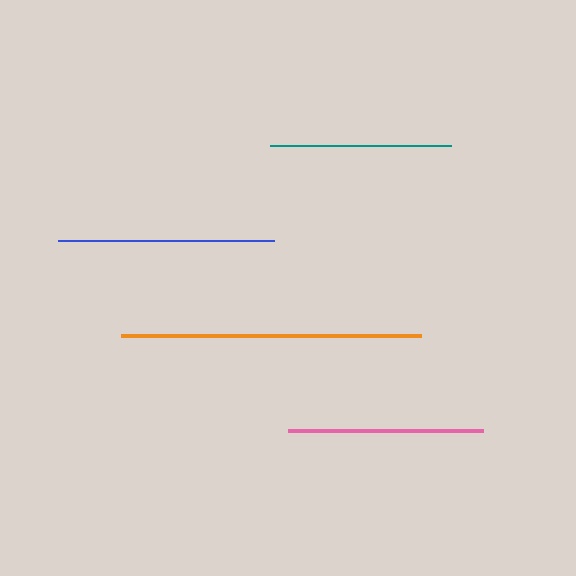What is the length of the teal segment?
The teal segment is approximately 181 pixels long.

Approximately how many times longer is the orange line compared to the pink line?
The orange line is approximately 1.5 times the length of the pink line.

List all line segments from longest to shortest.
From longest to shortest: orange, blue, pink, teal.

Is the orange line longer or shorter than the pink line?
The orange line is longer than the pink line.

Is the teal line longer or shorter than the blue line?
The blue line is longer than the teal line.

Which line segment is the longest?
The orange line is the longest at approximately 300 pixels.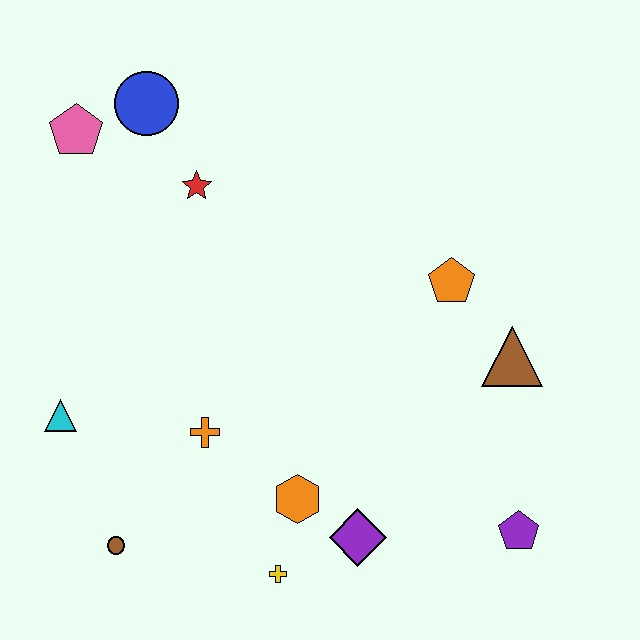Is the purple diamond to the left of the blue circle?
No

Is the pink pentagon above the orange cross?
Yes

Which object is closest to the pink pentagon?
The blue circle is closest to the pink pentagon.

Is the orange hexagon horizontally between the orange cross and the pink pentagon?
No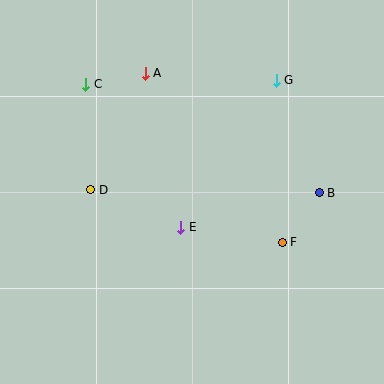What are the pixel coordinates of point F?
Point F is at (282, 242).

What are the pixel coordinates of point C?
Point C is at (86, 84).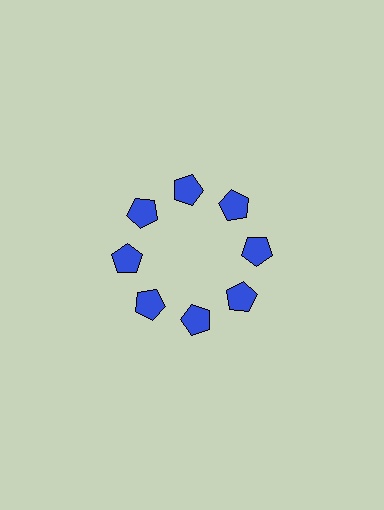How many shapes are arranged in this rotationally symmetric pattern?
There are 8 shapes, arranged in 8 groups of 1.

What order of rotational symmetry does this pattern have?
This pattern has 8-fold rotational symmetry.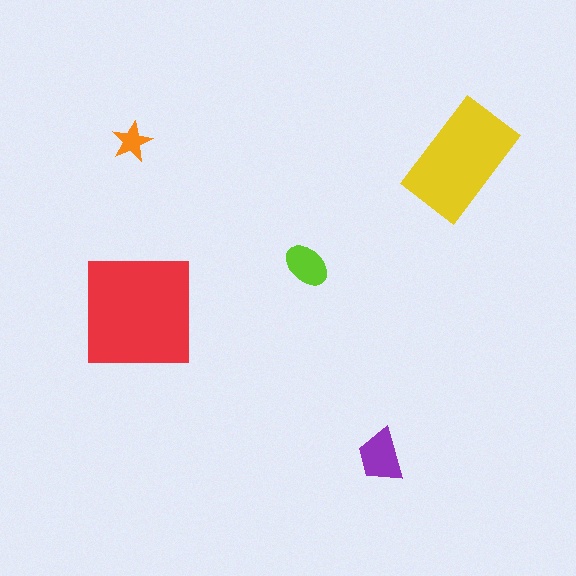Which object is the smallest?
The orange star.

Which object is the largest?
The red square.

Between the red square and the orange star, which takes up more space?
The red square.